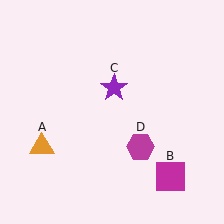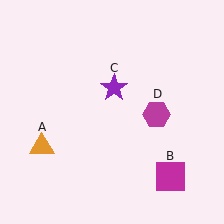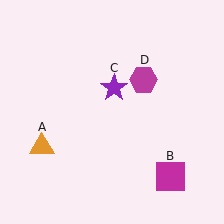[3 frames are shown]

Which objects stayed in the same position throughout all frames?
Orange triangle (object A) and magenta square (object B) and purple star (object C) remained stationary.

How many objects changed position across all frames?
1 object changed position: magenta hexagon (object D).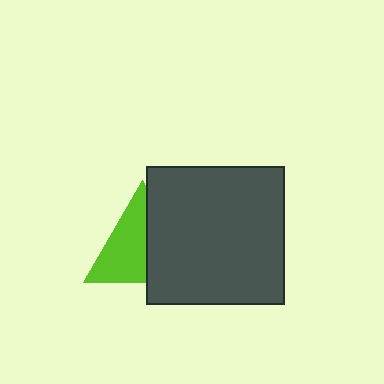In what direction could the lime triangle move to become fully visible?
The lime triangle could move left. That would shift it out from behind the dark gray square entirely.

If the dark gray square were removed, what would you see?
You would see the complete lime triangle.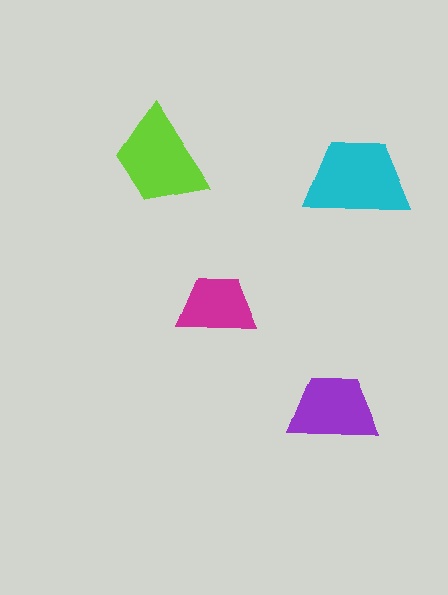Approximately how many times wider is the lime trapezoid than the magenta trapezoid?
About 1.5 times wider.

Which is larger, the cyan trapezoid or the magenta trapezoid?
The cyan one.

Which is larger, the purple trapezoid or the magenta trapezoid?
The purple one.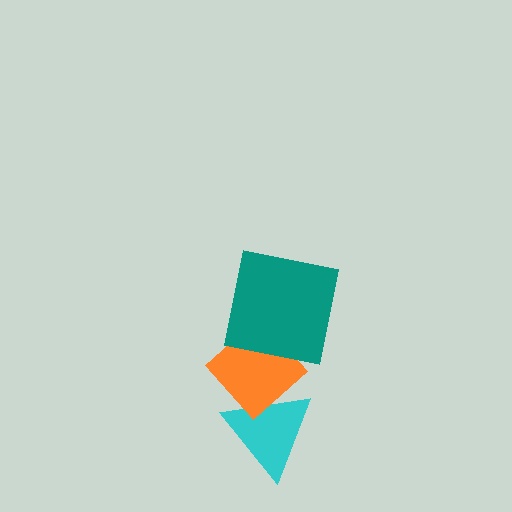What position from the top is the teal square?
The teal square is 1st from the top.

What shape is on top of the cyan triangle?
The orange diamond is on top of the cyan triangle.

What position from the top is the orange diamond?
The orange diamond is 2nd from the top.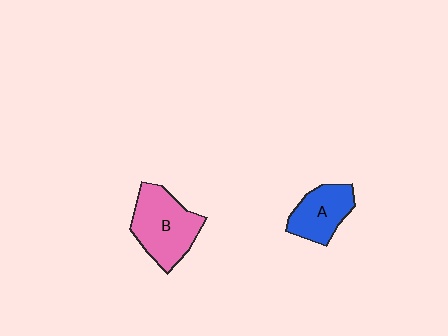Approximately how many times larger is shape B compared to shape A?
Approximately 1.4 times.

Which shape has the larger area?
Shape B (pink).